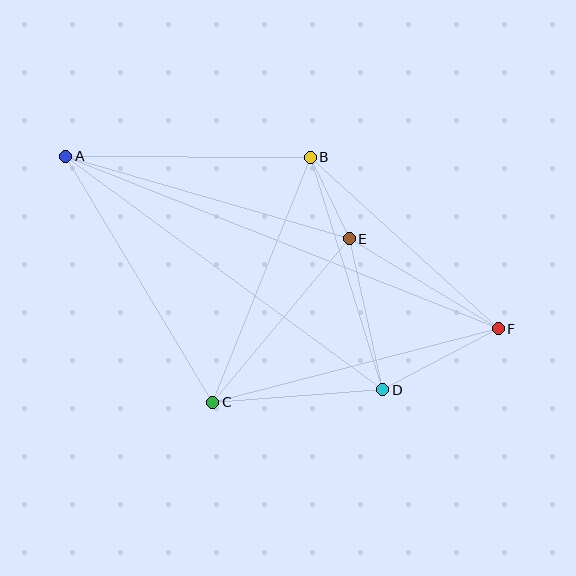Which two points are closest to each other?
Points B and E are closest to each other.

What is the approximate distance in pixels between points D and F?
The distance between D and F is approximately 130 pixels.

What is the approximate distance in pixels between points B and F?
The distance between B and F is approximately 254 pixels.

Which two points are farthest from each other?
Points A and F are farthest from each other.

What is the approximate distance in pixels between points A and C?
The distance between A and C is approximately 287 pixels.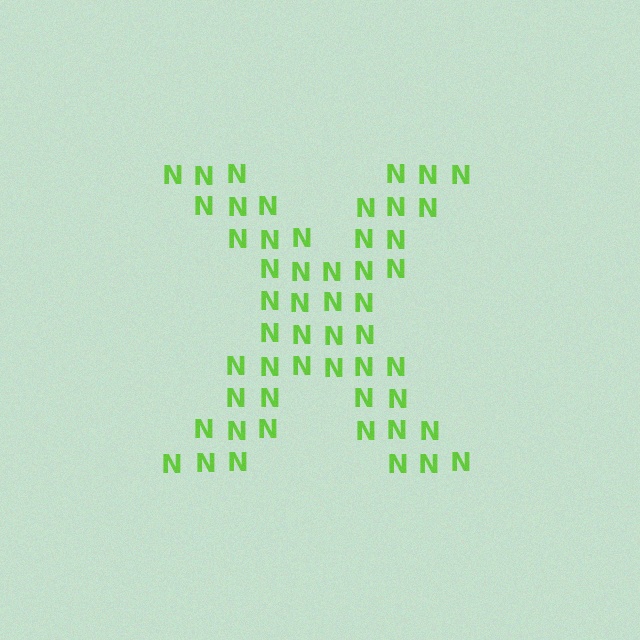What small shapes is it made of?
It is made of small letter N's.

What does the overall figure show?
The overall figure shows the letter X.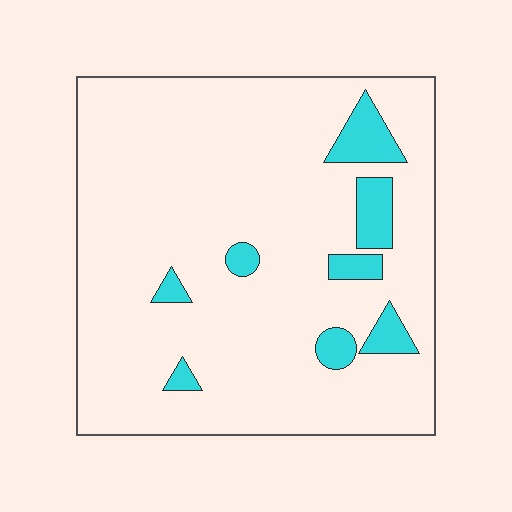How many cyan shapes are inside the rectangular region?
8.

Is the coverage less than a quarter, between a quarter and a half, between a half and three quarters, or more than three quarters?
Less than a quarter.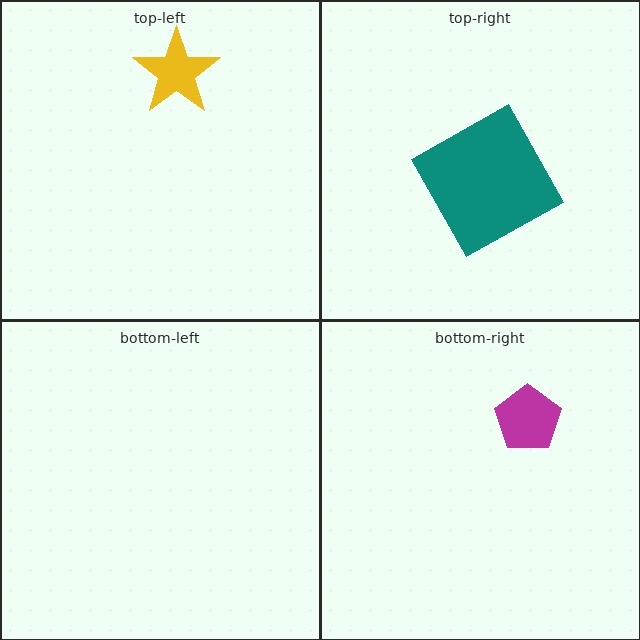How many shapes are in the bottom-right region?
1.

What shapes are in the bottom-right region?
The magenta pentagon.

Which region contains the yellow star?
The top-left region.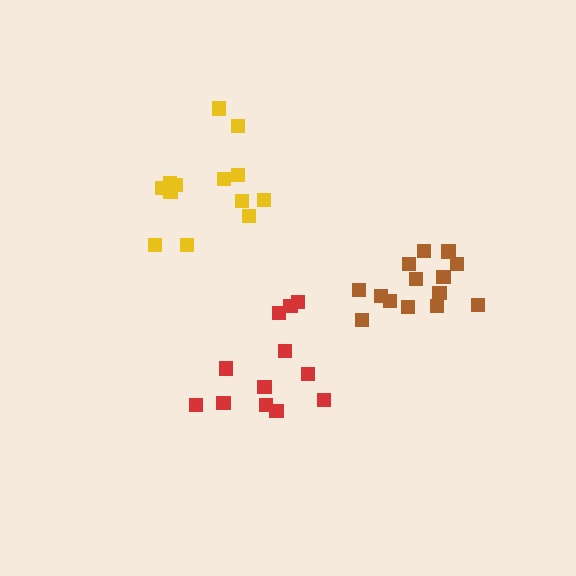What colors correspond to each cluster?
The clusters are colored: brown, yellow, red.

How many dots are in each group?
Group 1: 14 dots, Group 2: 13 dots, Group 3: 12 dots (39 total).